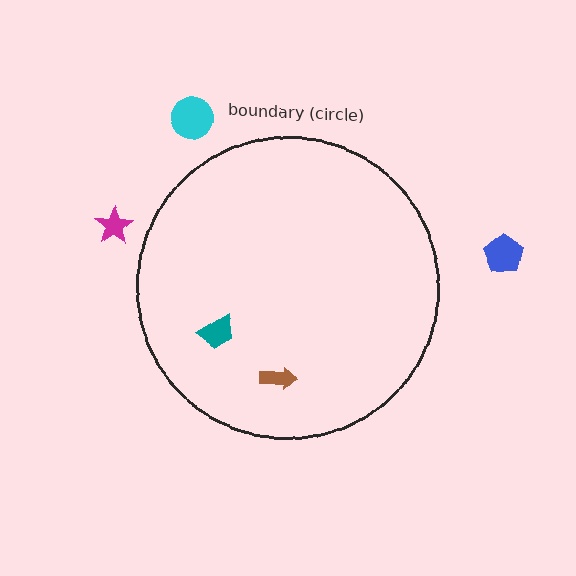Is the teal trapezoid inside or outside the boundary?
Inside.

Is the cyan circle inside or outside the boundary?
Outside.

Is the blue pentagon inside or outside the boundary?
Outside.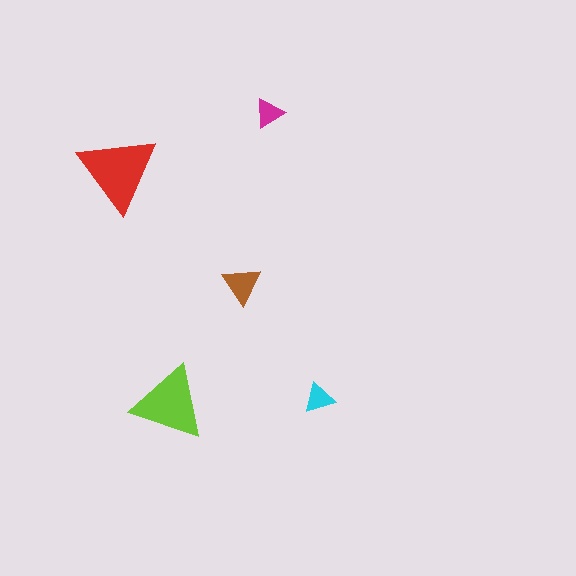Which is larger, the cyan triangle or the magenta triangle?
The cyan one.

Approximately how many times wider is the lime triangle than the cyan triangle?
About 2.5 times wider.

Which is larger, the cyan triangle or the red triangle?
The red one.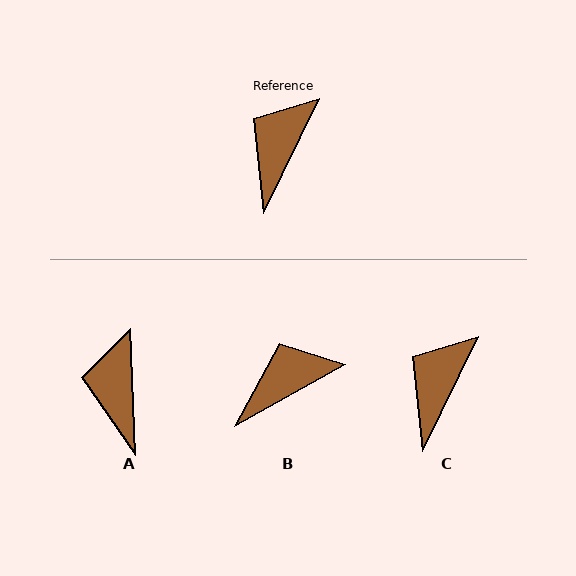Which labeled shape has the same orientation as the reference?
C.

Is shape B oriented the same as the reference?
No, it is off by about 34 degrees.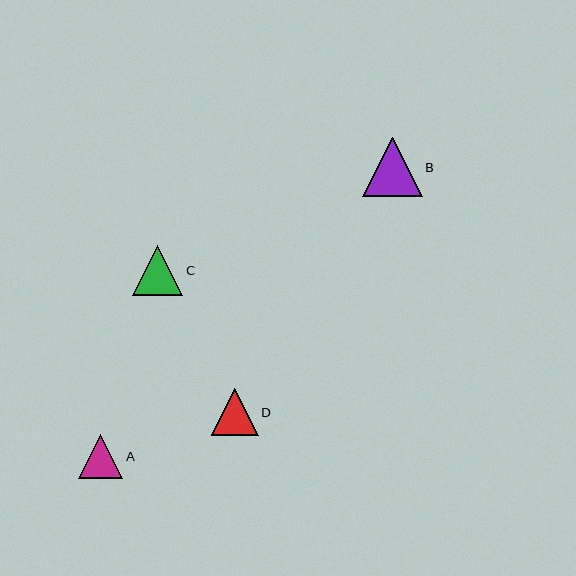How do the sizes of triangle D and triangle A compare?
Triangle D and triangle A are approximately the same size.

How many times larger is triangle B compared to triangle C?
Triangle B is approximately 1.2 times the size of triangle C.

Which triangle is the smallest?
Triangle A is the smallest with a size of approximately 44 pixels.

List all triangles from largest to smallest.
From largest to smallest: B, C, D, A.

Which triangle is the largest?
Triangle B is the largest with a size of approximately 59 pixels.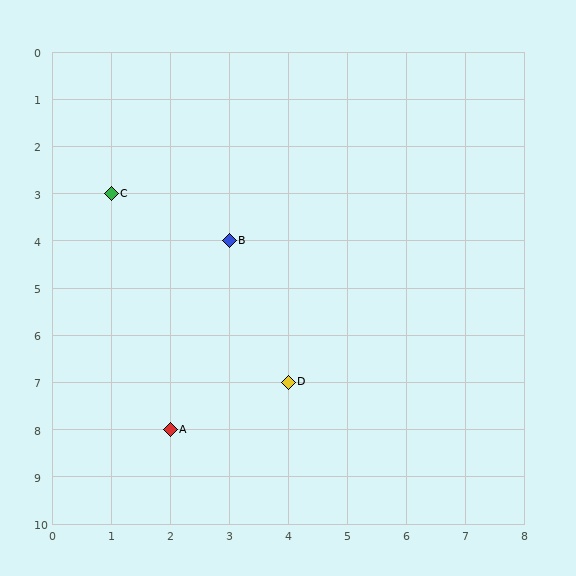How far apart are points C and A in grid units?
Points C and A are 1 column and 5 rows apart (about 5.1 grid units diagonally).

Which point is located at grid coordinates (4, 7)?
Point D is at (4, 7).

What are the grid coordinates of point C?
Point C is at grid coordinates (1, 3).